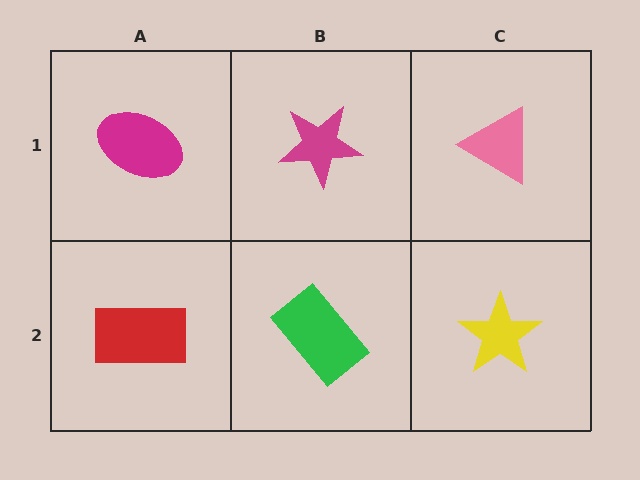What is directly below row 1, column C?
A yellow star.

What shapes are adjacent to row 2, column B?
A magenta star (row 1, column B), a red rectangle (row 2, column A), a yellow star (row 2, column C).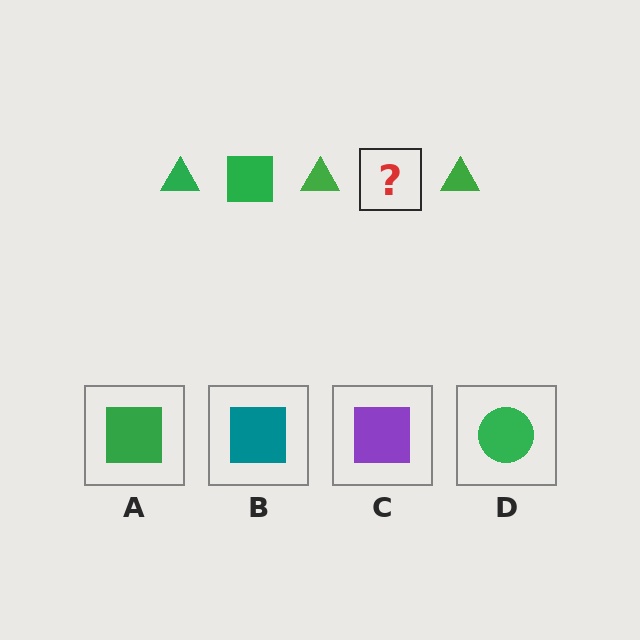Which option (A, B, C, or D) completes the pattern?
A.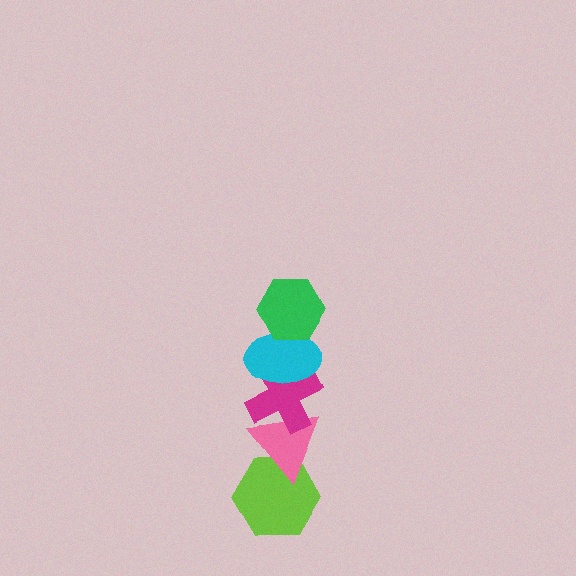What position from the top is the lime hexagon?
The lime hexagon is 5th from the top.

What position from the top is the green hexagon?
The green hexagon is 1st from the top.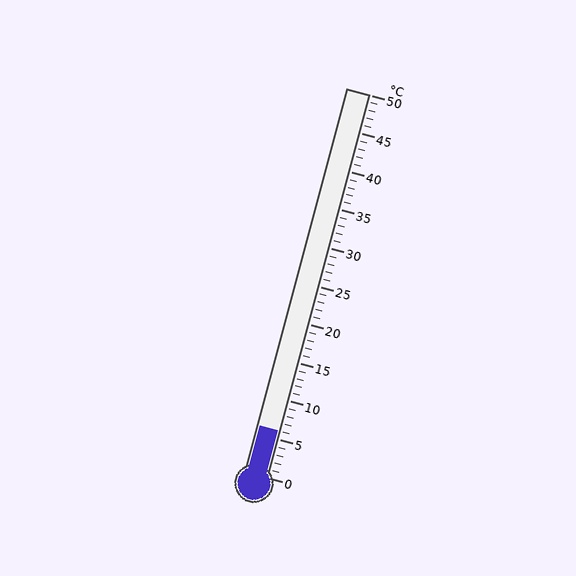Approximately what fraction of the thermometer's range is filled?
The thermometer is filled to approximately 10% of its range.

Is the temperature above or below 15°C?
The temperature is below 15°C.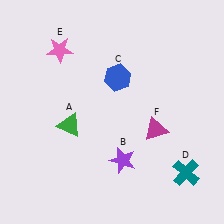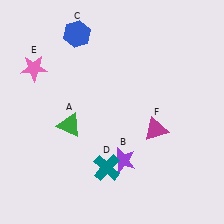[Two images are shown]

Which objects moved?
The objects that moved are: the blue hexagon (C), the teal cross (D), the pink star (E).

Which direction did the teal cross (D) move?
The teal cross (D) moved left.